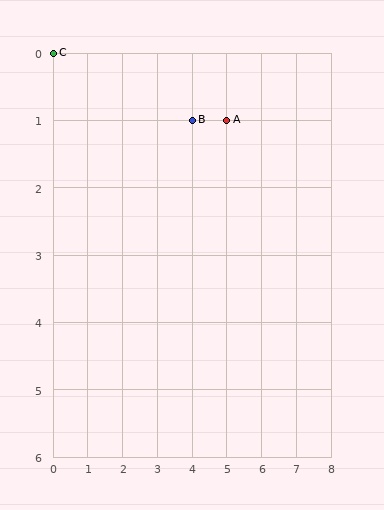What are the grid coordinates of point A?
Point A is at grid coordinates (5, 1).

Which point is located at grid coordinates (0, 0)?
Point C is at (0, 0).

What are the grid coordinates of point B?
Point B is at grid coordinates (4, 1).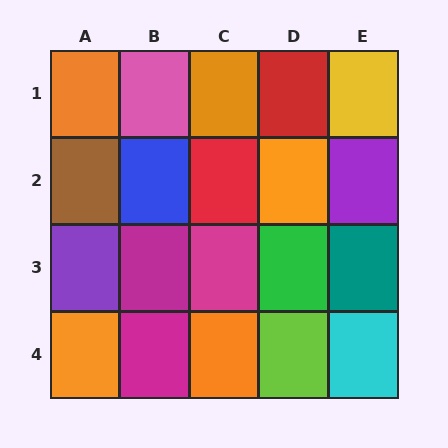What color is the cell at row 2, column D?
Orange.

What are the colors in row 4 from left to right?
Orange, magenta, orange, lime, cyan.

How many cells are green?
1 cell is green.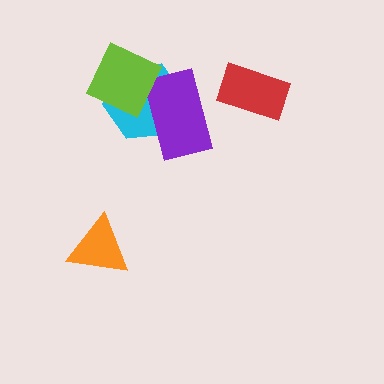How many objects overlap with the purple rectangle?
2 objects overlap with the purple rectangle.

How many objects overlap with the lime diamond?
2 objects overlap with the lime diamond.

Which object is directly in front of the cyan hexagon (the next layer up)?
The purple rectangle is directly in front of the cyan hexagon.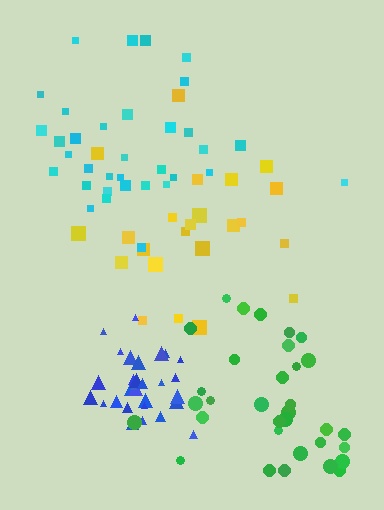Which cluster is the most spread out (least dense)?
Yellow.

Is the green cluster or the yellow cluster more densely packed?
Green.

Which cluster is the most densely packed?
Blue.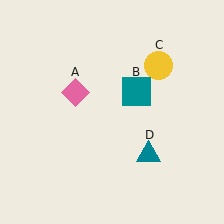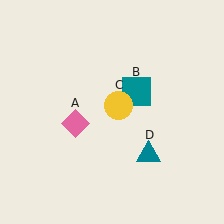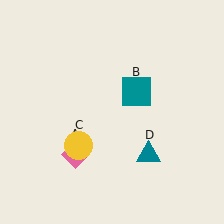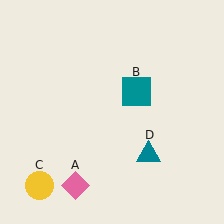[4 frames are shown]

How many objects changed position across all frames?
2 objects changed position: pink diamond (object A), yellow circle (object C).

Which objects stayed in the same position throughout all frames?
Teal square (object B) and teal triangle (object D) remained stationary.